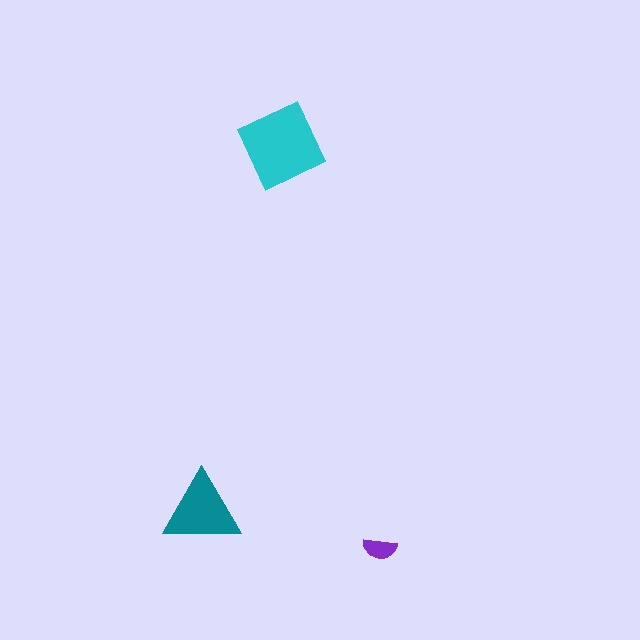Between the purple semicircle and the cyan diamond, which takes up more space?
The cyan diamond.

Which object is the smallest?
The purple semicircle.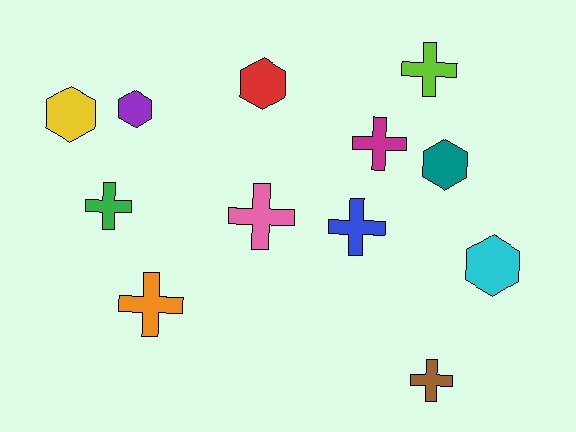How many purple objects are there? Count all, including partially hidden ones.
There is 1 purple object.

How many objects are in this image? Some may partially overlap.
There are 12 objects.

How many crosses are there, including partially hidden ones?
There are 7 crosses.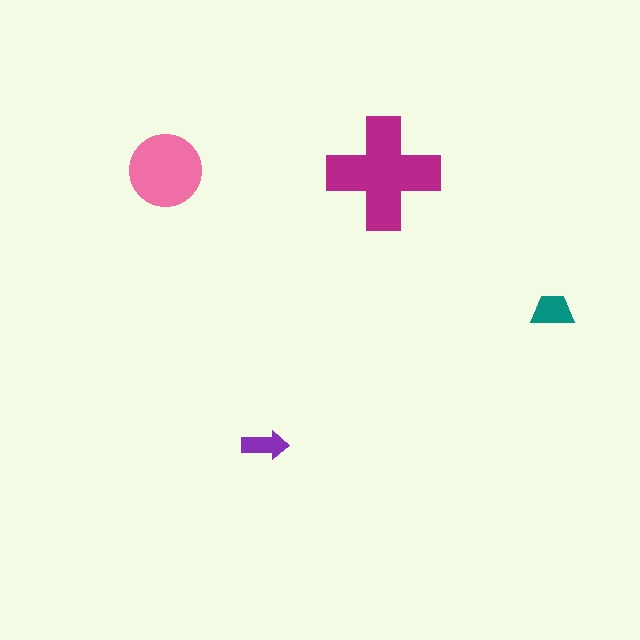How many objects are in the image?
There are 4 objects in the image.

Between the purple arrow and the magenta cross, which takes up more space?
The magenta cross.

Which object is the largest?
The magenta cross.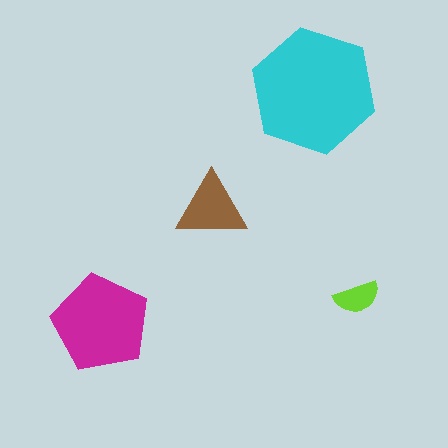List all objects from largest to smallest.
The cyan hexagon, the magenta pentagon, the brown triangle, the lime semicircle.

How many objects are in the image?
There are 4 objects in the image.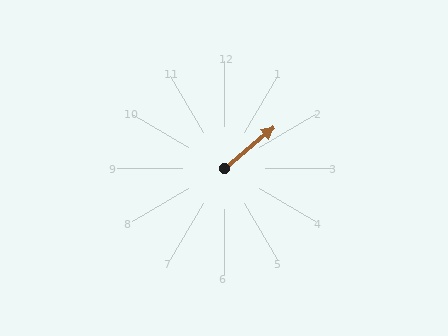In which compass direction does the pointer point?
Northeast.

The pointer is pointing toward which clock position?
Roughly 2 o'clock.